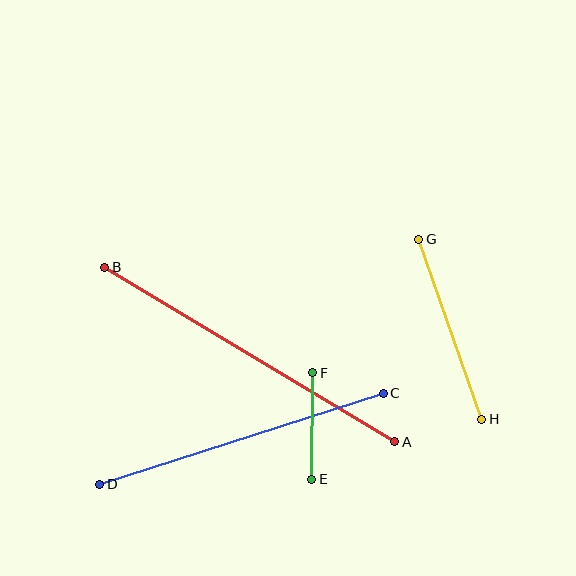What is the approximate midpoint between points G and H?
The midpoint is at approximately (450, 329) pixels.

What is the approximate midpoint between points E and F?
The midpoint is at approximately (312, 426) pixels.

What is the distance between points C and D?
The distance is approximately 298 pixels.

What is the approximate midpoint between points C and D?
The midpoint is at approximately (242, 439) pixels.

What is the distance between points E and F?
The distance is approximately 107 pixels.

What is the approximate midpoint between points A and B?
The midpoint is at approximately (250, 355) pixels.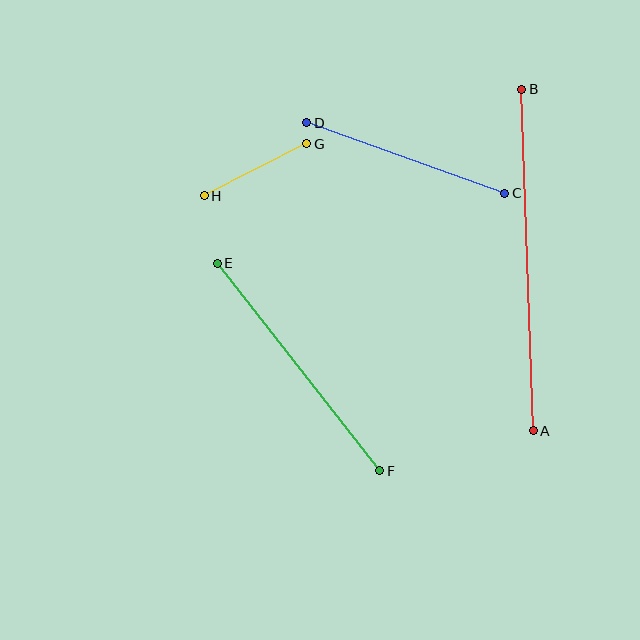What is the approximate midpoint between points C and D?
The midpoint is at approximately (406, 158) pixels.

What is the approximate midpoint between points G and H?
The midpoint is at approximately (256, 170) pixels.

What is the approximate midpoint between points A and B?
The midpoint is at approximately (527, 260) pixels.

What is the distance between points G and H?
The distance is approximately 115 pixels.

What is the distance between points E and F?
The distance is approximately 264 pixels.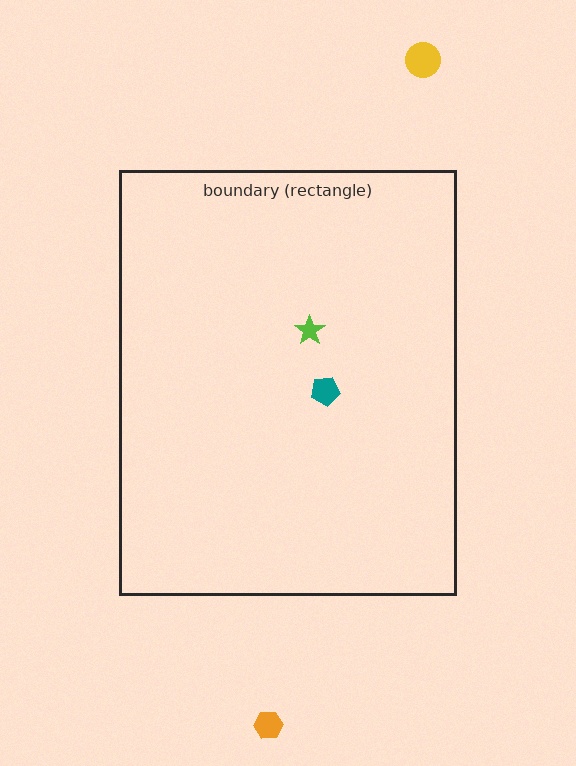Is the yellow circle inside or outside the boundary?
Outside.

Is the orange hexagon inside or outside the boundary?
Outside.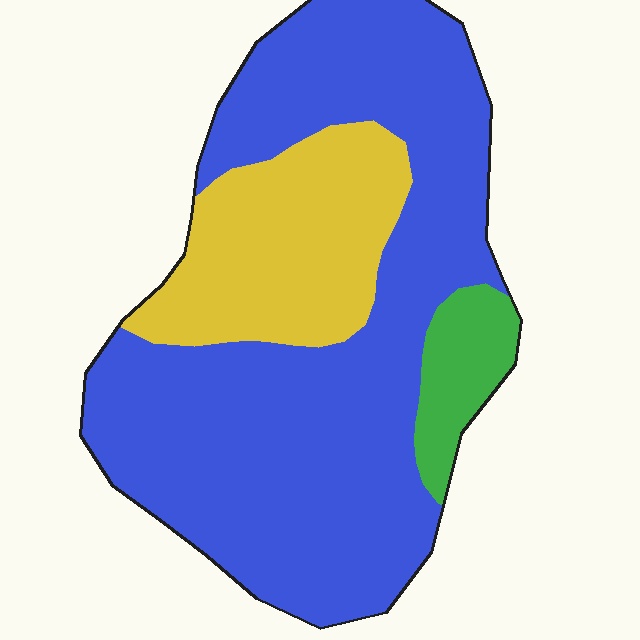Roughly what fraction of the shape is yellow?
Yellow takes up about one quarter (1/4) of the shape.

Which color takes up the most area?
Blue, at roughly 70%.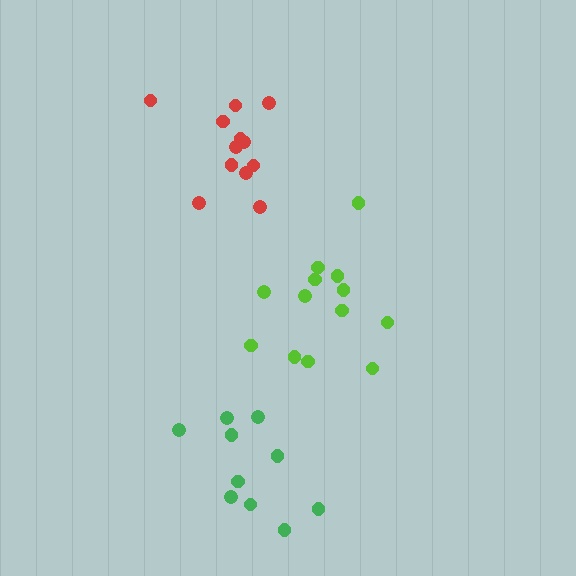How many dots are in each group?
Group 1: 10 dots, Group 2: 12 dots, Group 3: 13 dots (35 total).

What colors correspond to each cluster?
The clusters are colored: green, red, lime.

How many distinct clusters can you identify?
There are 3 distinct clusters.